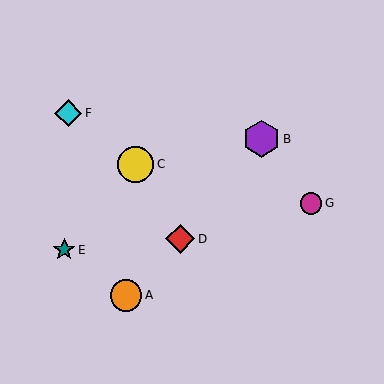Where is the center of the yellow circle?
The center of the yellow circle is at (136, 164).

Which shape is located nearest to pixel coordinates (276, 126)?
The purple hexagon (labeled B) at (261, 139) is nearest to that location.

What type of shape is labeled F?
Shape F is a cyan diamond.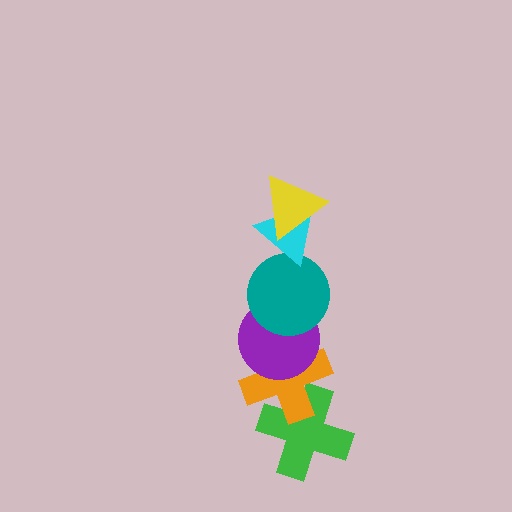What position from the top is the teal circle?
The teal circle is 3rd from the top.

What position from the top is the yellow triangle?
The yellow triangle is 1st from the top.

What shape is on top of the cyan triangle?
The yellow triangle is on top of the cyan triangle.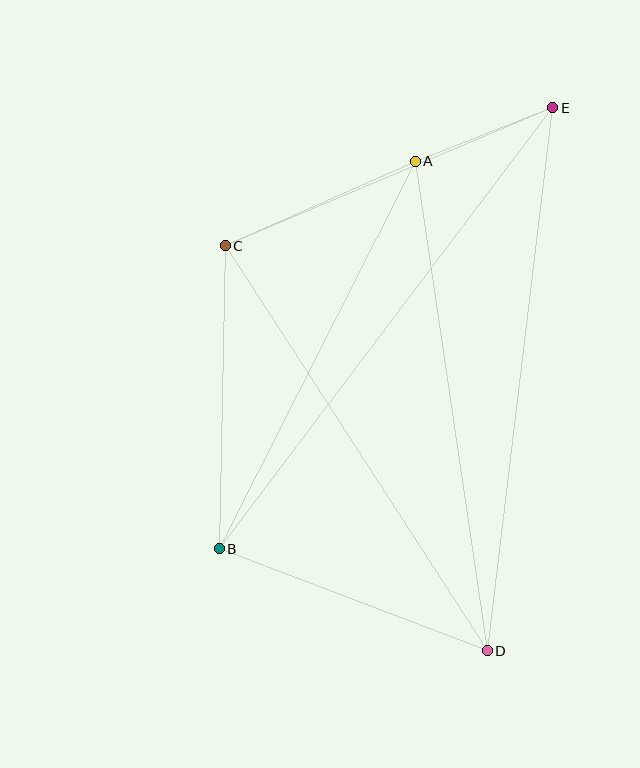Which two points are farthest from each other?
Points B and E are farthest from each other.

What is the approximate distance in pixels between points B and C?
The distance between B and C is approximately 303 pixels.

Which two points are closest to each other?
Points A and E are closest to each other.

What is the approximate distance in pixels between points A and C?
The distance between A and C is approximately 208 pixels.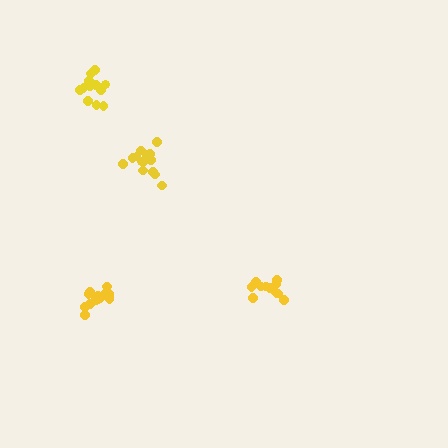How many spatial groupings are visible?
There are 4 spatial groupings.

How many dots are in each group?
Group 1: 16 dots, Group 2: 14 dots, Group 3: 13 dots, Group 4: 12 dots (55 total).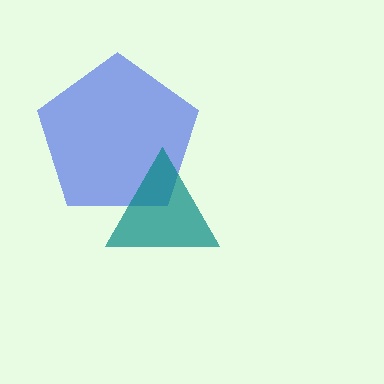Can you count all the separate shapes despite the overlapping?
Yes, there are 2 separate shapes.